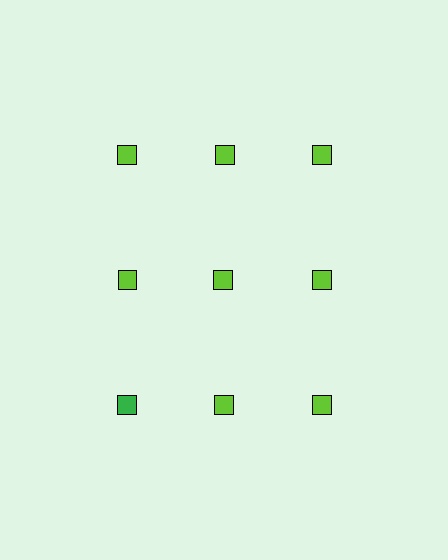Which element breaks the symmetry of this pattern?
The green square in the third row, leftmost column breaks the symmetry. All other shapes are lime squares.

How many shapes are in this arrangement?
There are 9 shapes arranged in a grid pattern.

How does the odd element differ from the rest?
It has a different color: green instead of lime.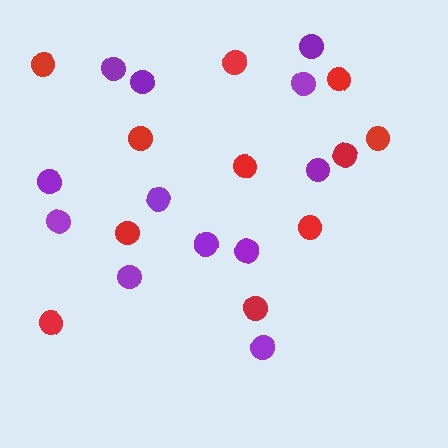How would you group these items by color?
There are 2 groups: one group of red circles (11) and one group of purple circles (12).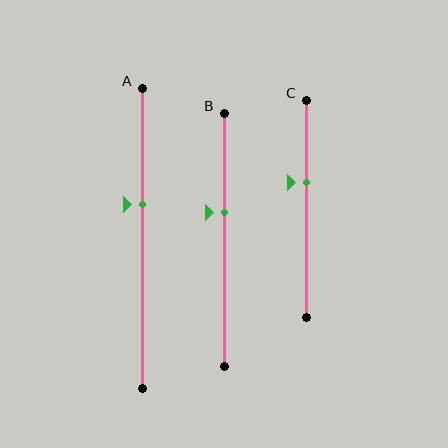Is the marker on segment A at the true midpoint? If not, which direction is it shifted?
No, the marker on segment A is shifted upward by about 11% of the segment length.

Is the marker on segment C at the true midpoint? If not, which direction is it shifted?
No, the marker on segment C is shifted upward by about 12% of the segment length.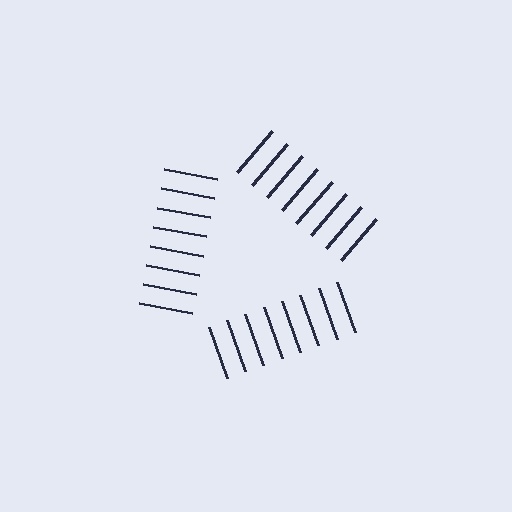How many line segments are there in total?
24 — 8 along each of the 3 edges.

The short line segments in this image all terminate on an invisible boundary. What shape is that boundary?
An illusory triangle — the line segments terminate on its edges but no continuous stroke is drawn.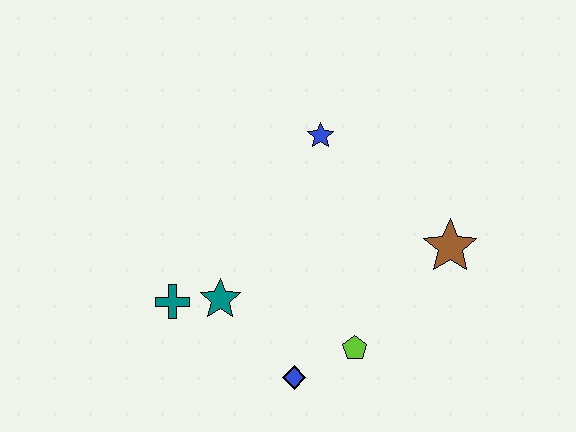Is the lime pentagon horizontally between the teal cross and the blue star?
No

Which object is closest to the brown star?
The lime pentagon is closest to the brown star.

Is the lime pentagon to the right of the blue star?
Yes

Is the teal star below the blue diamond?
No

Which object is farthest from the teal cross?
The brown star is farthest from the teal cross.